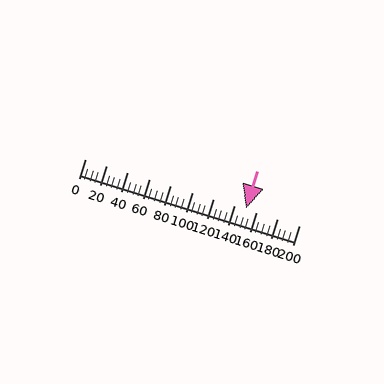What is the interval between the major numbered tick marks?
The major tick marks are spaced 20 units apart.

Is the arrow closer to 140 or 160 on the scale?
The arrow is closer to 160.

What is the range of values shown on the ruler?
The ruler shows values from 0 to 200.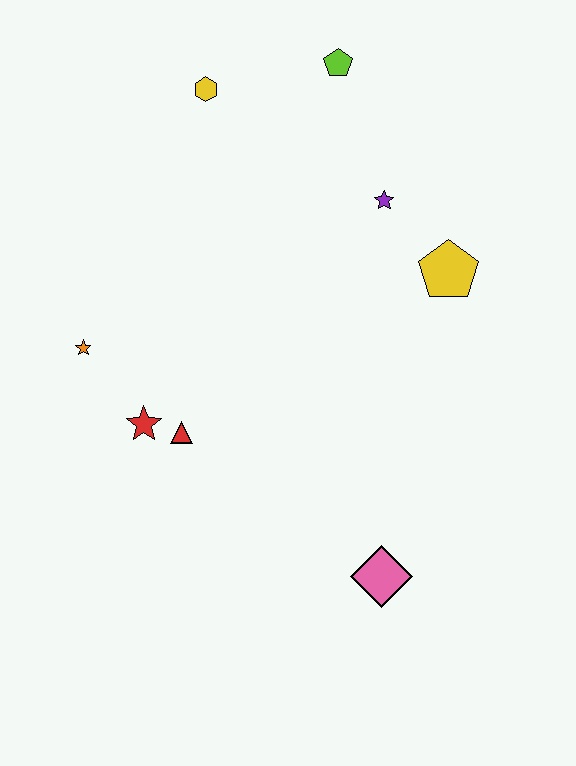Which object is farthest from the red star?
The lime pentagon is farthest from the red star.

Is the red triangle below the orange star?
Yes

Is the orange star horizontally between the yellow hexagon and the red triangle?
No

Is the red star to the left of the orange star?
No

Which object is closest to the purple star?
The yellow pentagon is closest to the purple star.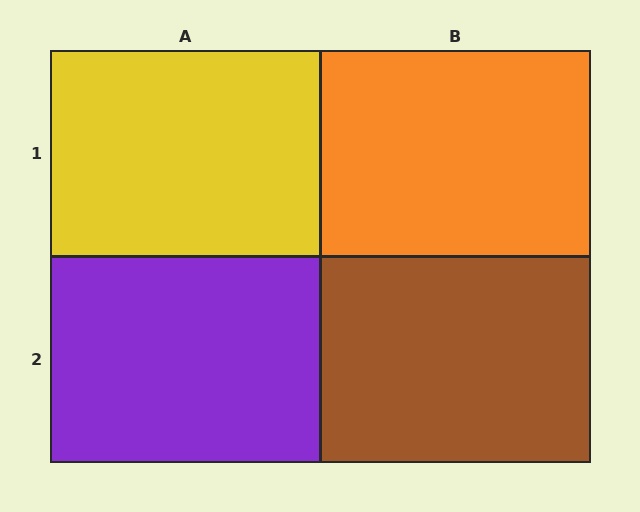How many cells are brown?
1 cell is brown.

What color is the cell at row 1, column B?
Orange.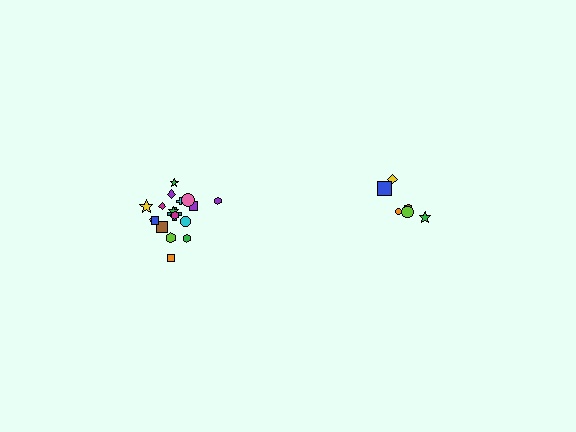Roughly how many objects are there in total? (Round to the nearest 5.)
Roughly 25 objects in total.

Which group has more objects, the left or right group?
The left group.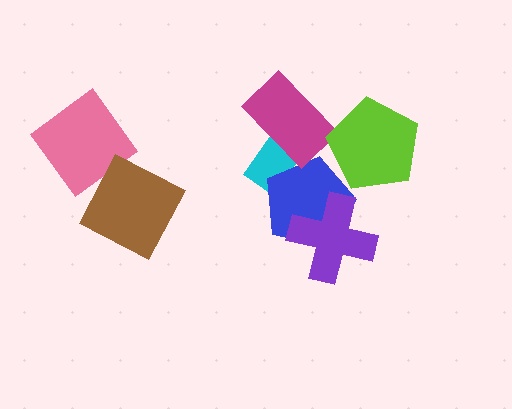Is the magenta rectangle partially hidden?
No, no other shape covers it.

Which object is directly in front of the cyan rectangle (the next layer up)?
The blue pentagon is directly in front of the cyan rectangle.